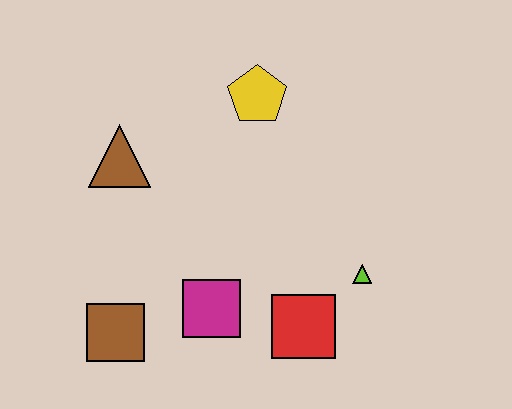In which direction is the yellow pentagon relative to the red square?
The yellow pentagon is above the red square.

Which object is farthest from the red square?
The brown triangle is farthest from the red square.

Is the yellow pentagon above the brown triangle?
Yes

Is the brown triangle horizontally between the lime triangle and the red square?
No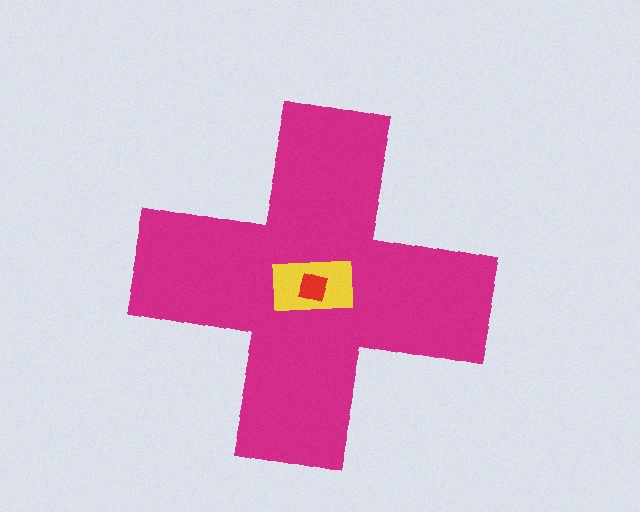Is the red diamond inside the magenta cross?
Yes.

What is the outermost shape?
The magenta cross.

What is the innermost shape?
The red diamond.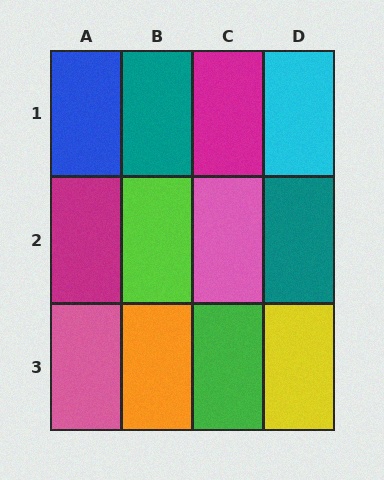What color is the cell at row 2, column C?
Pink.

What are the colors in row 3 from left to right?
Pink, orange, green, yellow.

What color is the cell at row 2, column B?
Lime.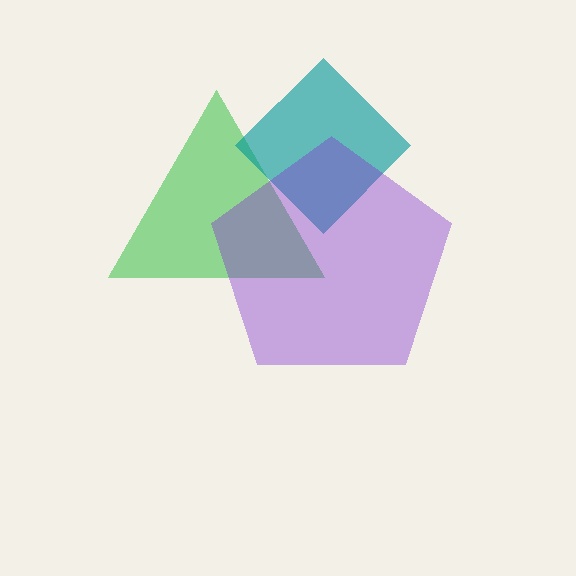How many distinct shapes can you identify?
There are 3 distinct shapes: a green triangle, a teal diamond, a purple pentagon.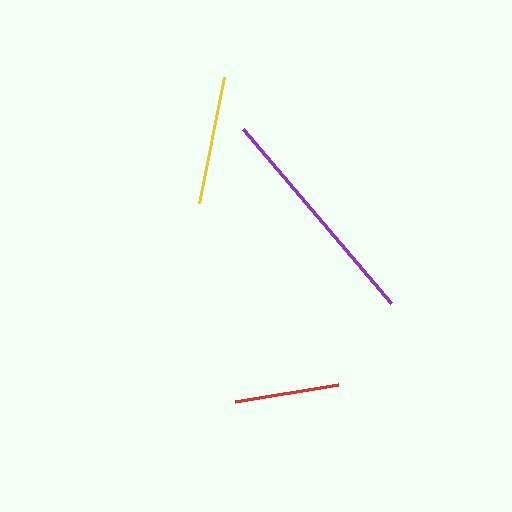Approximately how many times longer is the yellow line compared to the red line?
The yellow line is approximately 1.2 times the length of the red line.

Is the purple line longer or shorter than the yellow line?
The purple line is longer than the yellow line.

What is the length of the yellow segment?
The yellow segment is approximately 128 pixels long.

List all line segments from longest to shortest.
From longest to shortest: purple, yellow, red.